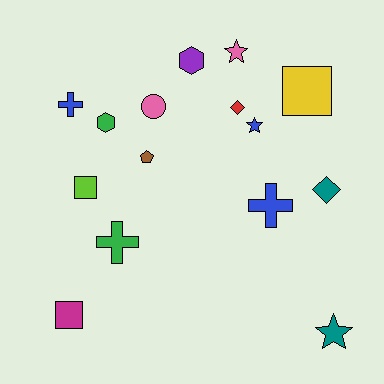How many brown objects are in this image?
There is 1 brown object.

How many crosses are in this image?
There are 3 crosses.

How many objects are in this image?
There are 15 objects.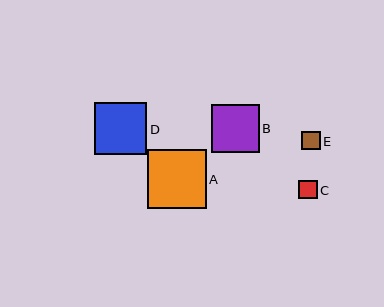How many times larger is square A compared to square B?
Square A is approximately 1.2 times the size of square B.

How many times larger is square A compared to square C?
Square A is approximately 3.2 times the size of square C.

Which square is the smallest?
Square C is the smallest with a size of approximately 18 pixels.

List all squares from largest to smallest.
From largest to smallest: A, D, B, E, C.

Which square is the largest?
Square A is the largest with a size of approximately 59 pixels.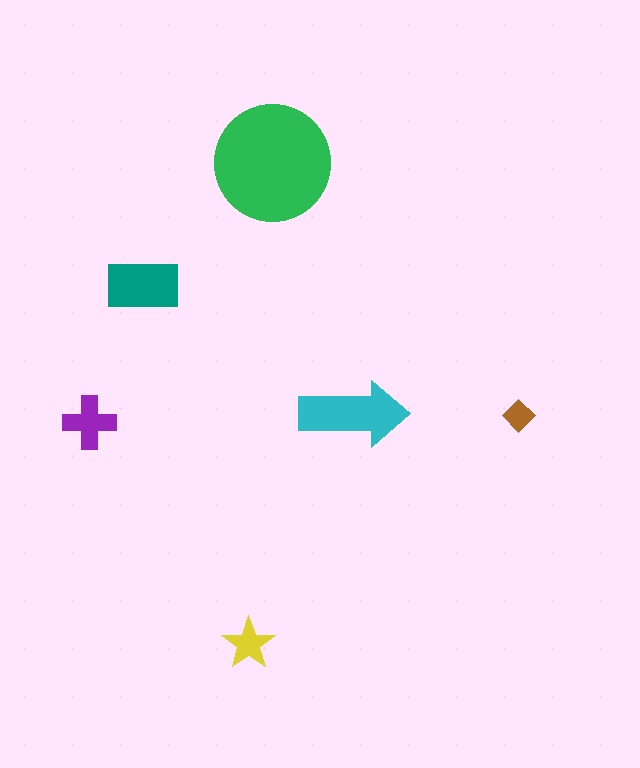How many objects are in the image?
There are 6 objects in the image.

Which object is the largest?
The green circle.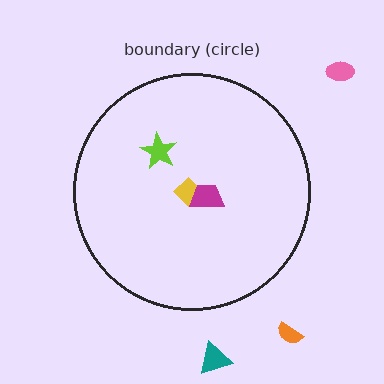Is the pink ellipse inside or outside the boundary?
Outside.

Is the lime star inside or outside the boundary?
Inside.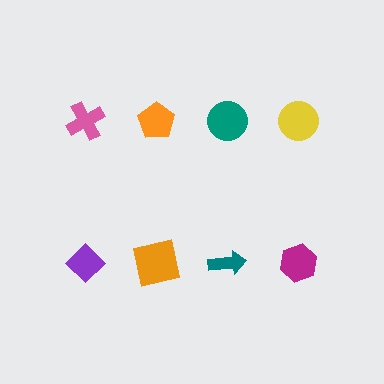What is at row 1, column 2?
An orange pentagon.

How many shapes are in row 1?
4 shapes.